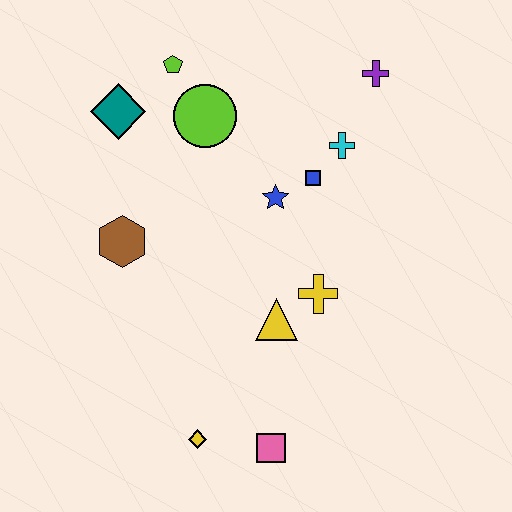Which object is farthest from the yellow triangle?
The lime pentagon is farthest from the yellow triangle.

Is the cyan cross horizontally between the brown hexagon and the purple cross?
Yes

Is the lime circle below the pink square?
No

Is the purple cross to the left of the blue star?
No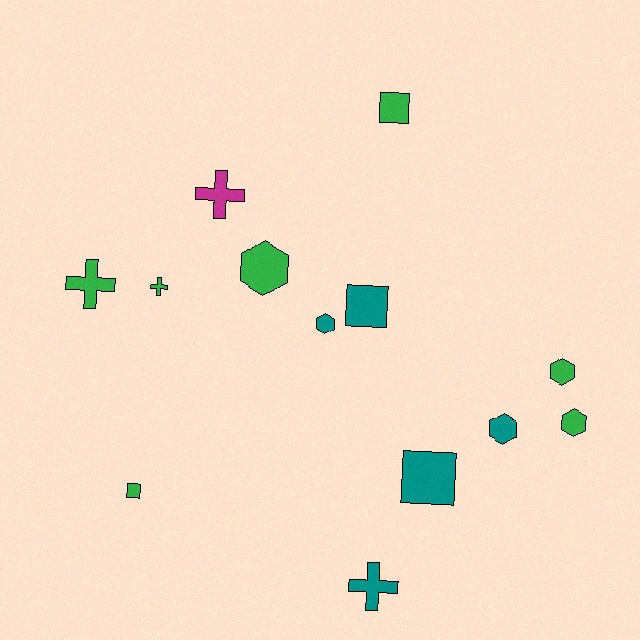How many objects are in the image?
There are 13 objects.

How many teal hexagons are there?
There are 2 teal hexagons.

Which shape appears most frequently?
Hexagon, with 5 objects.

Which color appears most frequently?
Green, with 7 objects.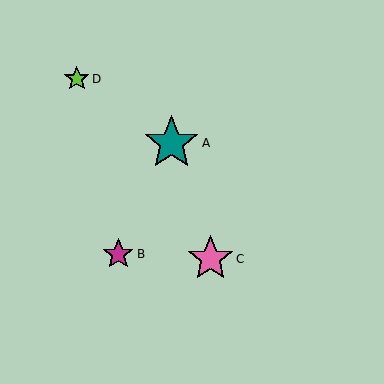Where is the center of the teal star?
The center of the teal star is at (171, 143).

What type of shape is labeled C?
Shape C is a pink star.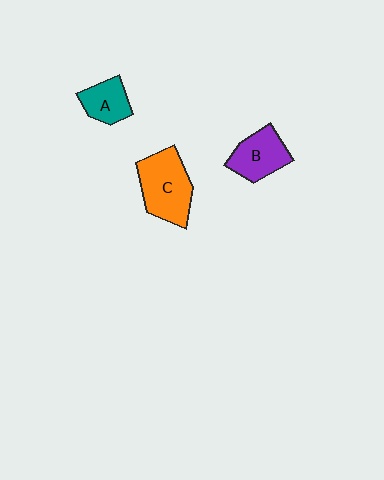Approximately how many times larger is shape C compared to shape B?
Approximately 1.4 times.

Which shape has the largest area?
Shape C (orange).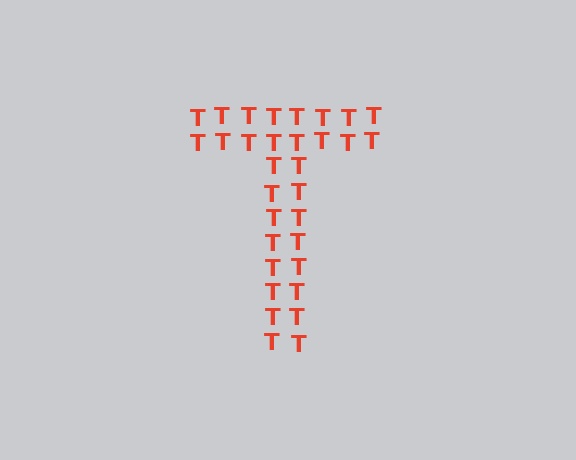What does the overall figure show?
The overall figure shows the letter T.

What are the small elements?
The small elements are letter T's.